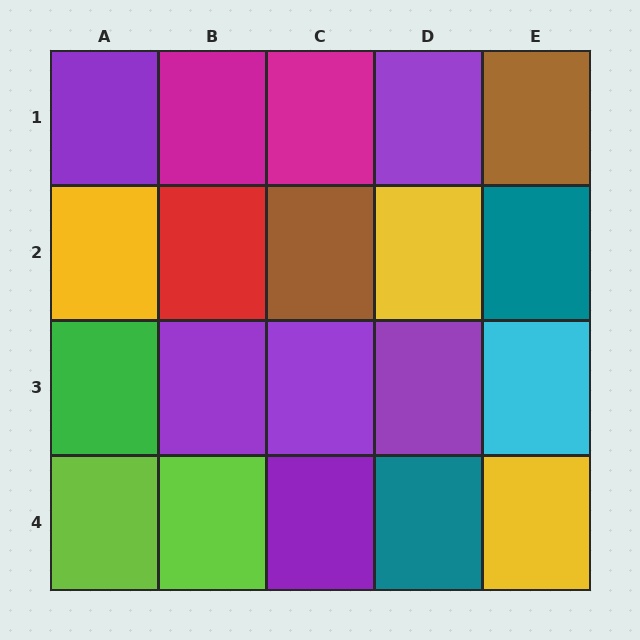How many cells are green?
1 cell is green.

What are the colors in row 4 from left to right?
Lime, lime, purple, teal, yellow.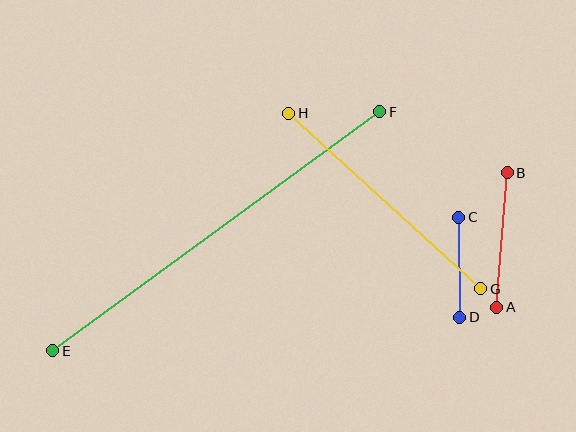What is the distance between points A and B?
The distance is approximately 135 pixels.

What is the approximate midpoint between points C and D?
The midpoint is at approximately (459, 267) pixels.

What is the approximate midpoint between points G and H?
The midpoint is at approximately (385, 201) pixels.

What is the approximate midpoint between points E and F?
The midpoint is at approximately (216, 231) pixels.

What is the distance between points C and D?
The distance is approximately 100 pixels.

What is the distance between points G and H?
The distance is approximately 260 pixels.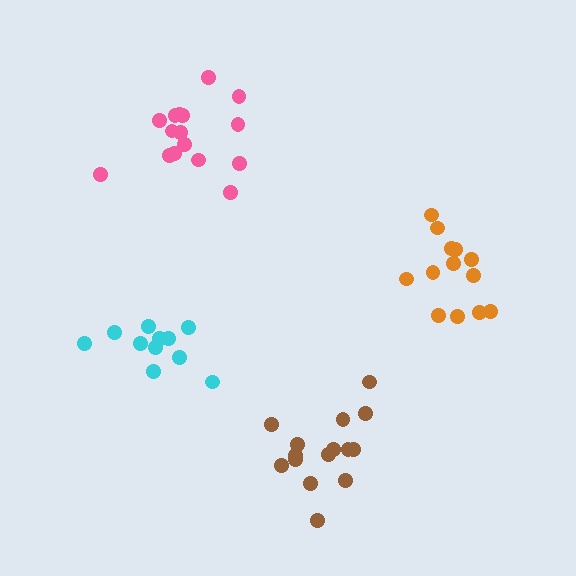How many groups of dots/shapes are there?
There are 4 groups.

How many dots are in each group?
Group 1: 11 dots, Group 2: 15 dots, Group 3: 13 dots, Group 4: 16 dots (55 total).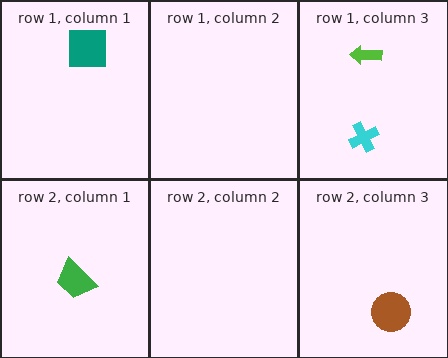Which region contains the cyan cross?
The row 1, column 3 region.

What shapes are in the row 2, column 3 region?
The brown circle.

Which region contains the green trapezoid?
The row 2, column 1 region.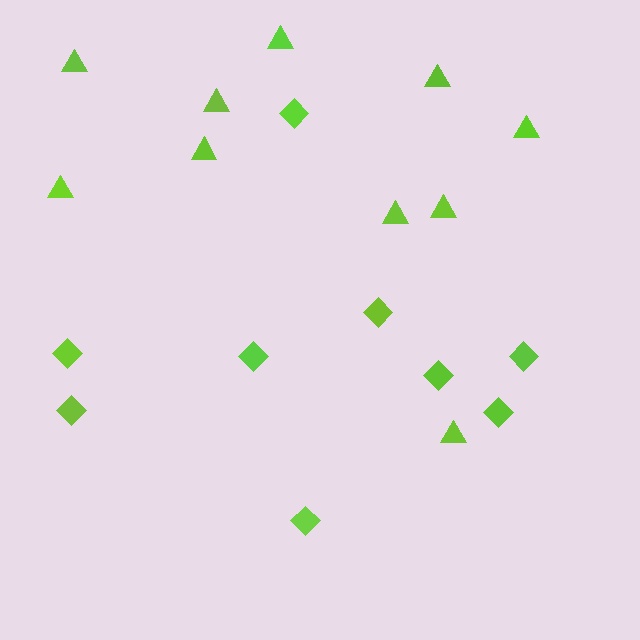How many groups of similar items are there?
There are 2 groups: one group of triangles (10) and one group of diamonds (9).